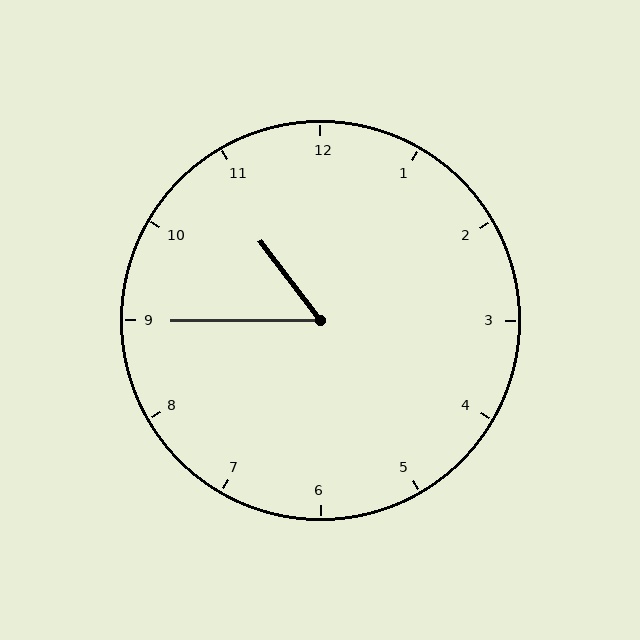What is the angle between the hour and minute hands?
Approximately 52 degrees.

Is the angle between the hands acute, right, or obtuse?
It is acute.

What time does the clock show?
10:45.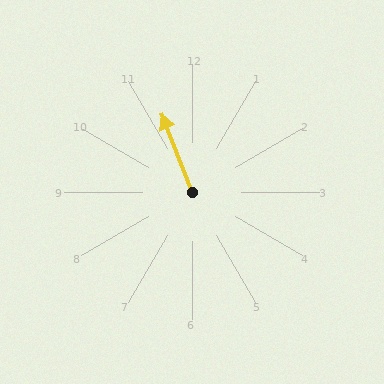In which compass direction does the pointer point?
North.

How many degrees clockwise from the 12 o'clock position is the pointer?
Approximately 339 degrees.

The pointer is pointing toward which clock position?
Roughly 11 o'clock.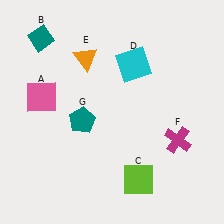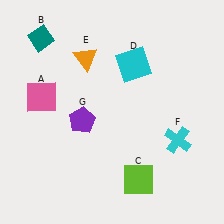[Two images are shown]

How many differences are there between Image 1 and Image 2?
There are 2 differences between the two images.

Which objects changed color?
F changed from magenta to cyan. G changed from teal to purple.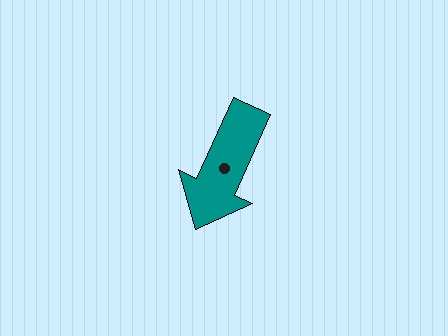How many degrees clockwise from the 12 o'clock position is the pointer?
Approximately 205 degrees.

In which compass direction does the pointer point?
Southwest.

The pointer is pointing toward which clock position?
Roughly 7 o'clock.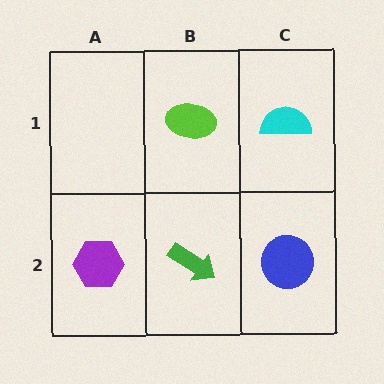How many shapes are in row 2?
3 shapes.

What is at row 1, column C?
A cyan semicircle.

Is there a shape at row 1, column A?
No, that cell is empty.